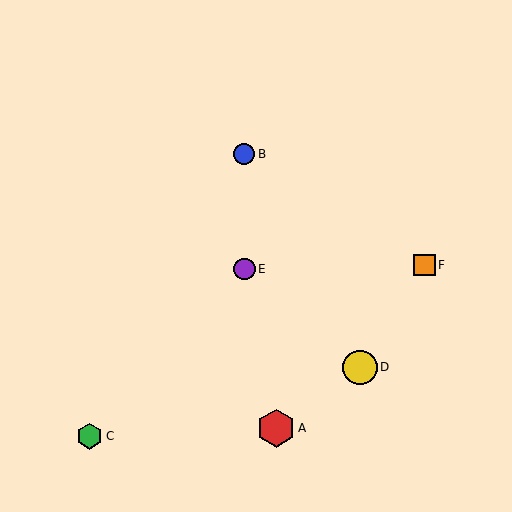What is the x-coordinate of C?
Object C is at x≈90.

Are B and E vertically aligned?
Yes, both are at x≈244.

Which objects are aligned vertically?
Objects B, E are aligned vertically.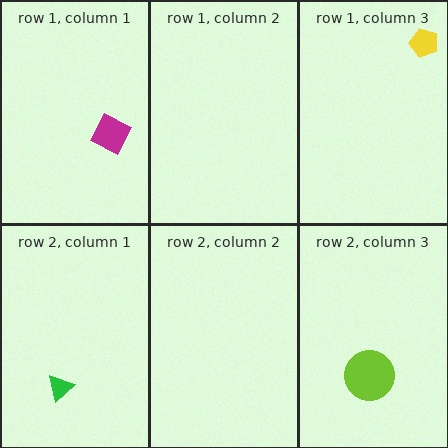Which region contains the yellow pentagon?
The row 1, column 3 region.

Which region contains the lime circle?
The row 2, column 3 region.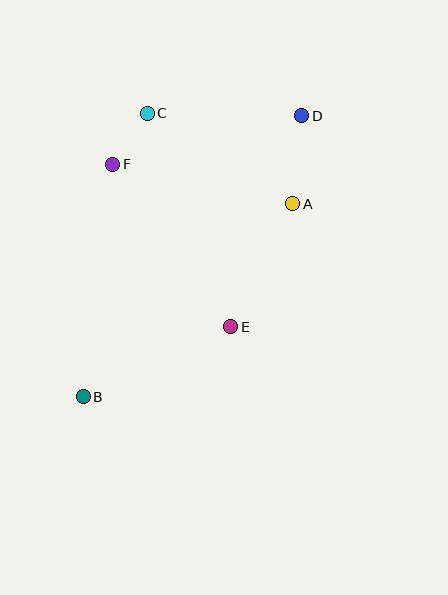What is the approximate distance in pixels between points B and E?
The distance between B and E is approximately 163 pixels.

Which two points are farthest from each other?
Points B and D are farthest from each other.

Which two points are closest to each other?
Points C and F are closest to each other.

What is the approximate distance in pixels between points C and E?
The distance between C and E is approximately 229 pixels.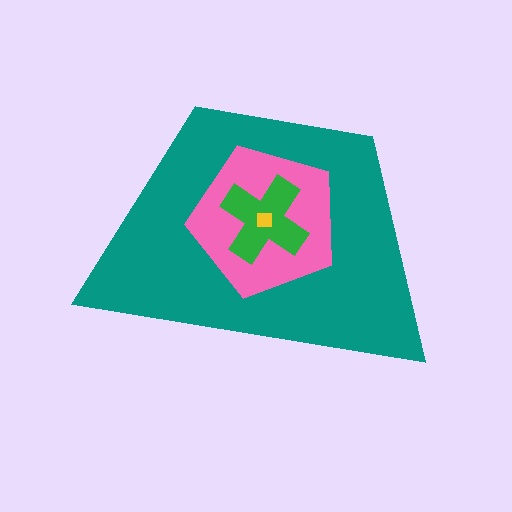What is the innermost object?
The yellow square.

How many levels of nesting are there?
4.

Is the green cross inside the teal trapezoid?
Yes.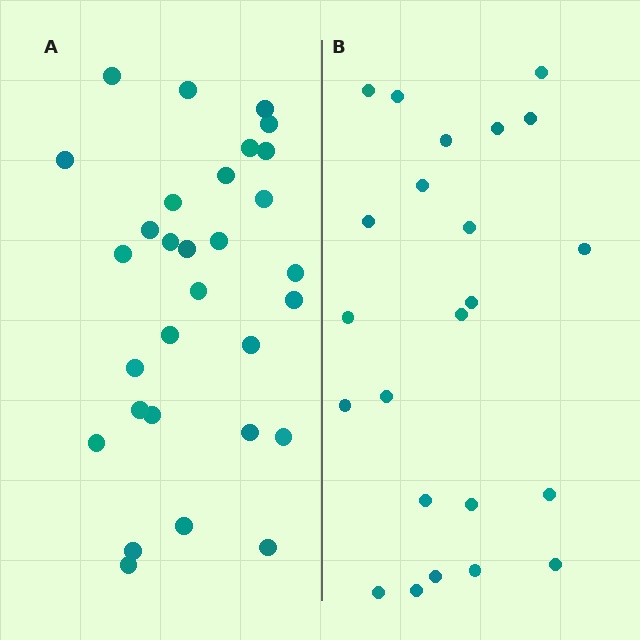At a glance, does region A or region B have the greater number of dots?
Region A (the left region) has more dots.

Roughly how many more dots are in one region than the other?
Region A has roughly 8 or so more dots than region B.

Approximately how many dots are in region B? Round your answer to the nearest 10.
About 20 dots. (The exact count is 23, which rounds to 20.)